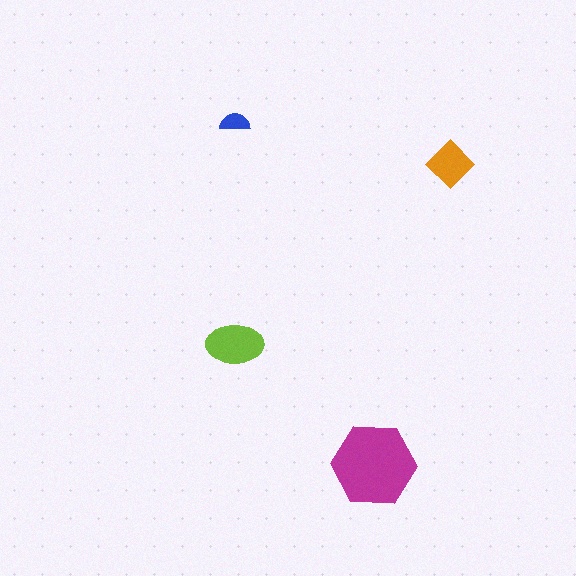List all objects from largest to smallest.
The magenta hexagon, the lime ellipse, the orange diamond, the blue semicircle.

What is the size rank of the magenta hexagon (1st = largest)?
1st.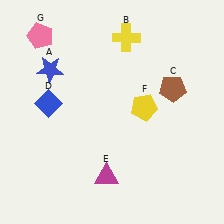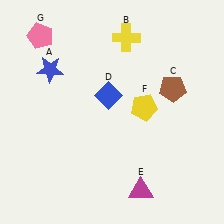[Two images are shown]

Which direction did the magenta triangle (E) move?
The magenta triangle (E) moved right.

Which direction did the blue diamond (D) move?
The blue diamond (D) moved right.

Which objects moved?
The objects that moved are: the blue diamond (D), the magenta triangle (E).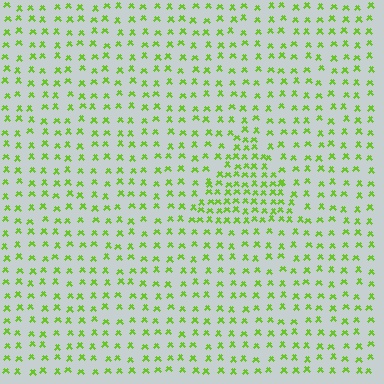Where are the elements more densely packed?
The elements are more densely packed inside the triangle boundary.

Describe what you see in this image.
The image contains small lime elements arranged at two different densities. A triangle-shaped region is visible where the elements are more densely packed than the surrounding area.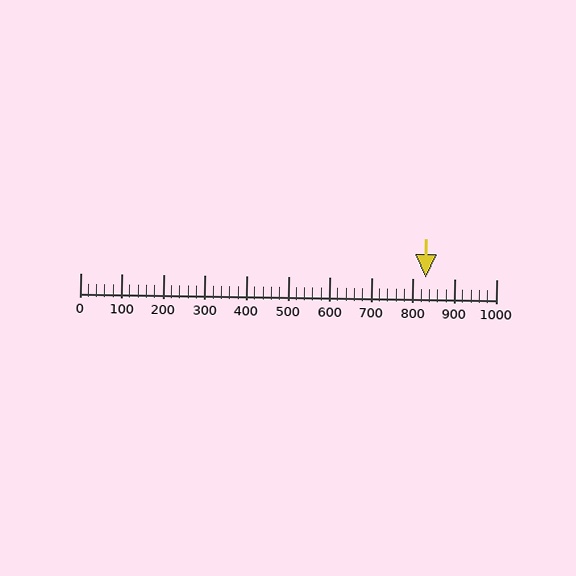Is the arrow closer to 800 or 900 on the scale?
The arrow is closer to 800.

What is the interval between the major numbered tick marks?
The major tick marks are spaced 100 units apart.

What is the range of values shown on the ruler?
The ruler shows values from 0 to 1000.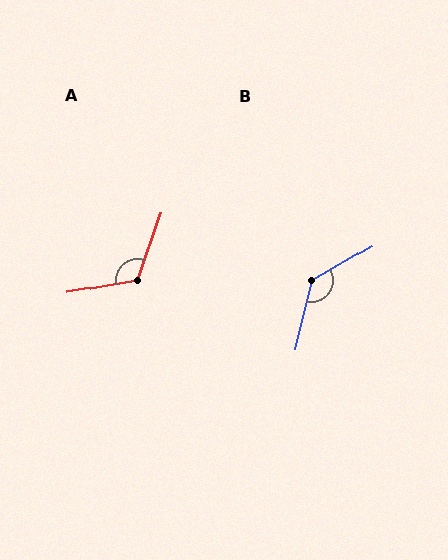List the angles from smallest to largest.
A (120°), B (134°).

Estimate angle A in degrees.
Approximately 120 degrees.